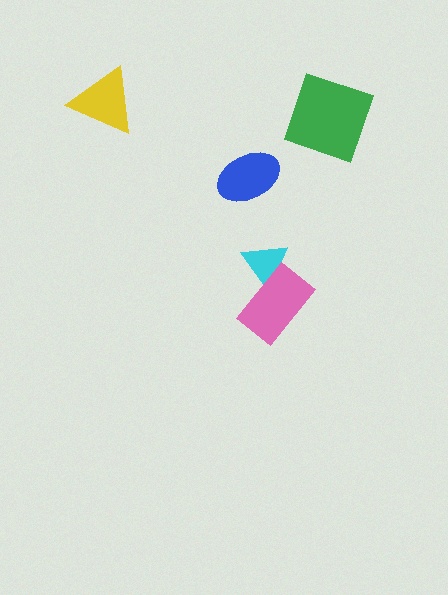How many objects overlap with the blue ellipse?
0 objects overlap with the blue ellipse.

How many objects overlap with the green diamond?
0 objects overlap with the green diamond.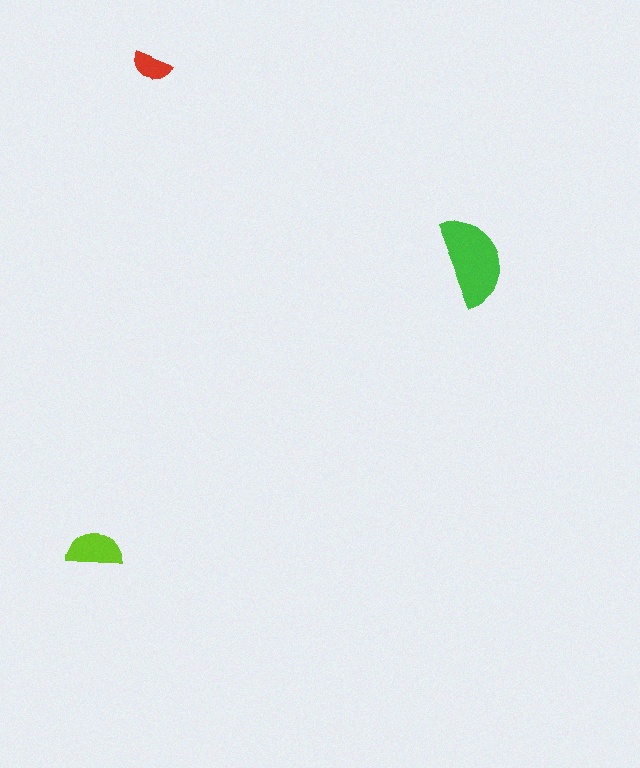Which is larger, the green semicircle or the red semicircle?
The green one.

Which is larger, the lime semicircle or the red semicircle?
The lime one.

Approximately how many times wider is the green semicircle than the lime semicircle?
About 1.5 times wider.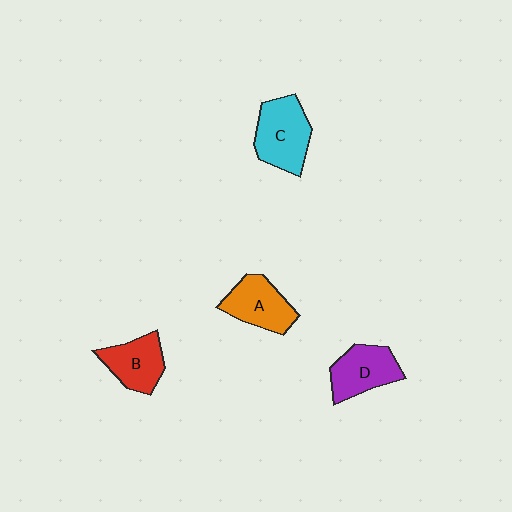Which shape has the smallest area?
Shape B (red).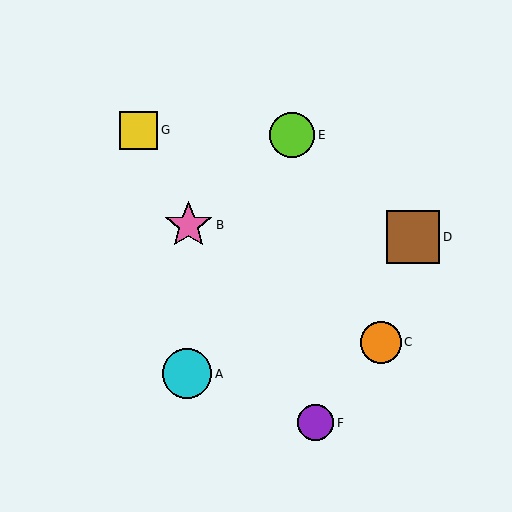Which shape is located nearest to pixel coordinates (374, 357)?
The orange circle (labeled C) at (381, 343) is nearest to that location.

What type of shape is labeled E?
Shape E is a lime circle.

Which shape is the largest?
The brown square (labeled D) is the largest.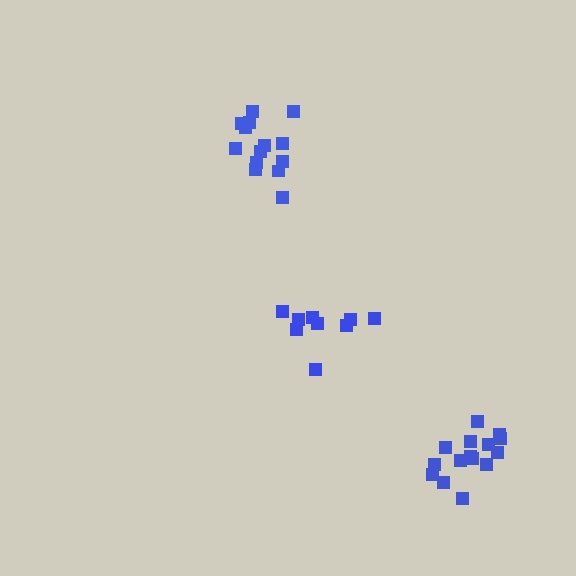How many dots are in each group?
Group 1: 14 dots, Group 2: 9 dots, Group 3: 15 dots (38 total).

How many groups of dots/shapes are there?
There are 3 groups.